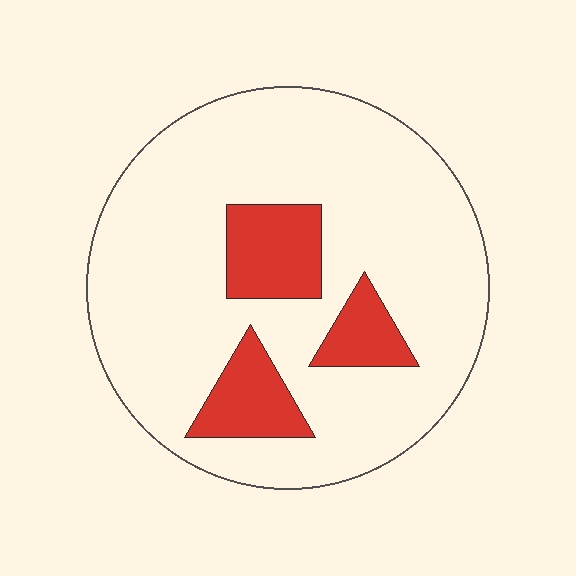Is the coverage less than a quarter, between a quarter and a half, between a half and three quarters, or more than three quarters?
Less than a quarter.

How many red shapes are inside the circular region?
3.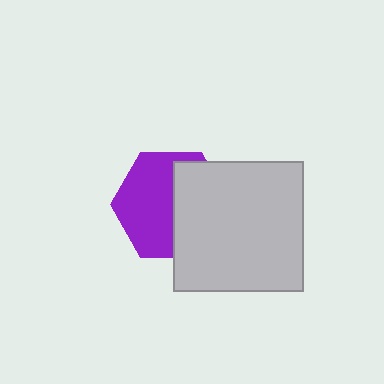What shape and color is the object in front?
The object in front is a light gray square.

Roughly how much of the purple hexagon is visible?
About half of it is visible (roughly 56%).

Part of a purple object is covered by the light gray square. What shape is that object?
It is a hexagon.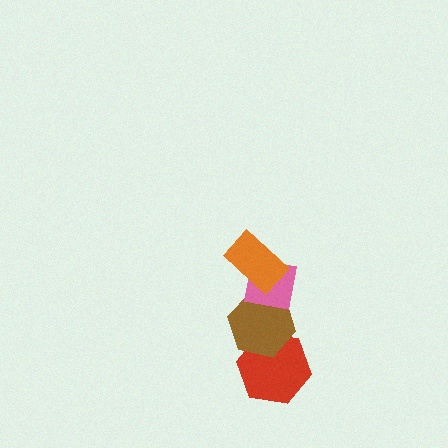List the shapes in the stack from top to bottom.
From top to bottom: the orange rectangle, the pink square, the brown hexagon, the red hexagon.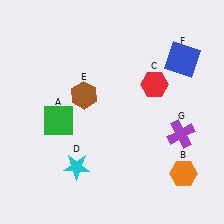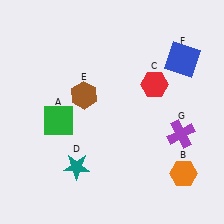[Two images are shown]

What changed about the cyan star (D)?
In Image 1, D is cyan. In Image 2, it changed to teal.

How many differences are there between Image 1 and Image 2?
There is 1 difference between the two images.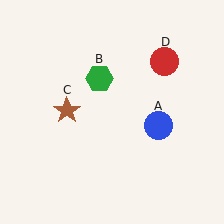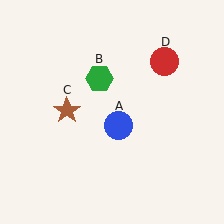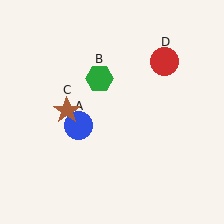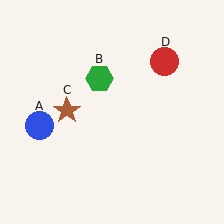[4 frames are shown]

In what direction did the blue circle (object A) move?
The blue circle (object A) moved left.